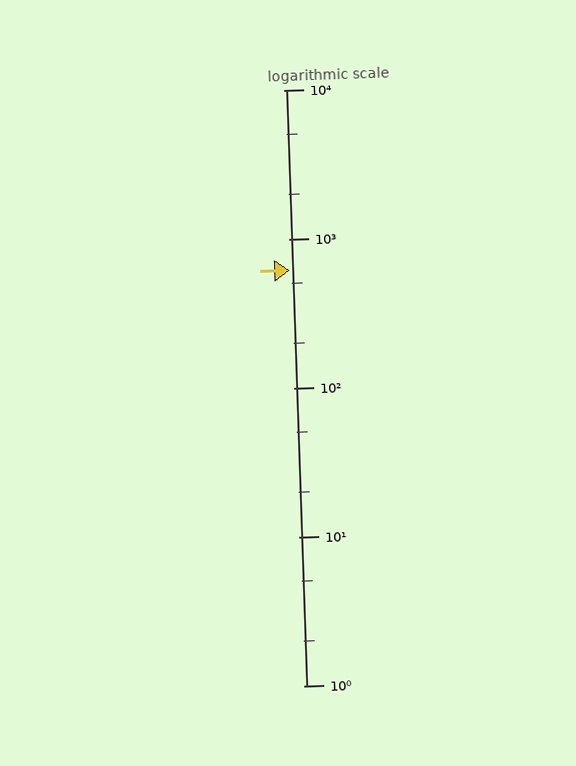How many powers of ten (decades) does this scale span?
The scale spans 4 decades, from 1 to 10000.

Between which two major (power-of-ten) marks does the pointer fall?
The pointer is between 100 and 1000.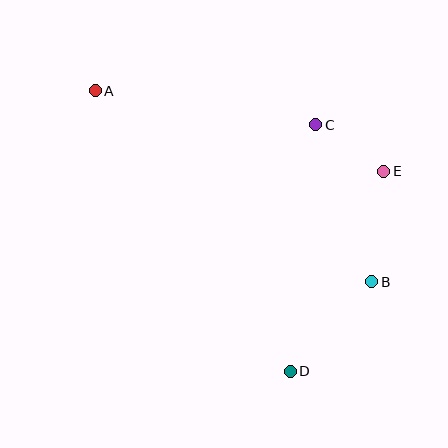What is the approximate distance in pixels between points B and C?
The distance between B and C is approximately 167 pixels.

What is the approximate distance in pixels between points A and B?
The distance between A and B is approximately 336 pixels.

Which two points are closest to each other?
Points C and E are closest to each other.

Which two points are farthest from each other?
Points A and D are farthest from each other.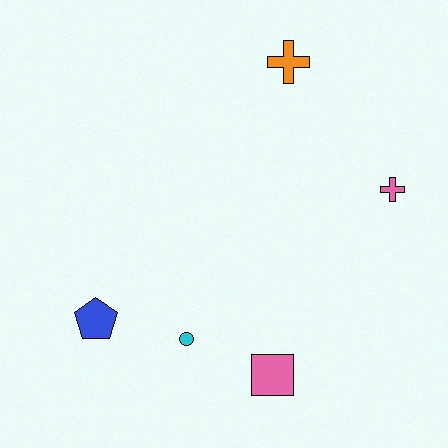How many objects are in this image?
There are 5 objects.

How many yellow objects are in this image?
There are no yellow objects.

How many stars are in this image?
There are no stars.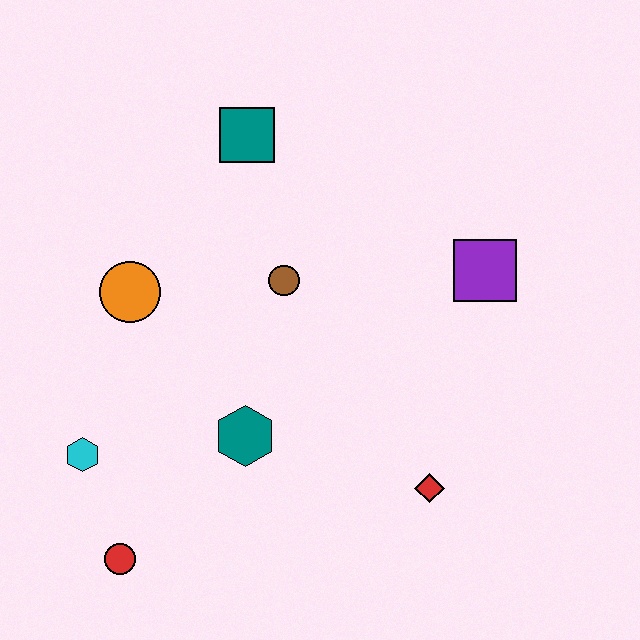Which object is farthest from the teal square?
The red circle is farthest from the teal square.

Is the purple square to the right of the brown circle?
Yes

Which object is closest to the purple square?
The brown circle is closest to the purple square.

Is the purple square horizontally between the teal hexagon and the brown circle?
No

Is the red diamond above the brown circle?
No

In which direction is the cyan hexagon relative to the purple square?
The cyan hexagon is to the left of the purple square.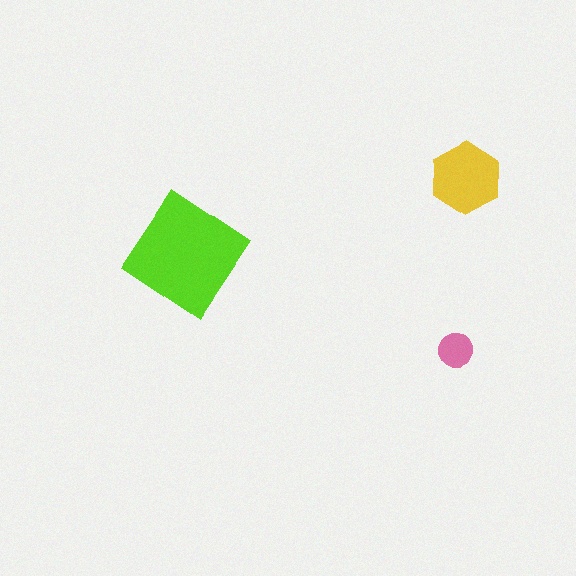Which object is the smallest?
The pink circle.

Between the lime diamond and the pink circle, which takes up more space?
The lime diamond.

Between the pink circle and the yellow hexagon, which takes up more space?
The yellow hexagon.